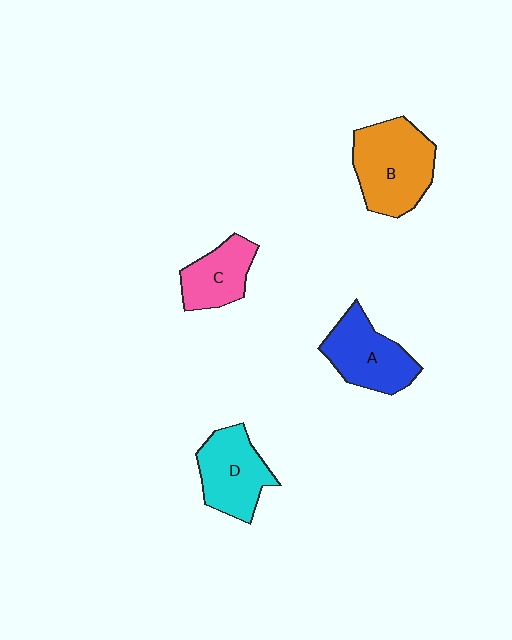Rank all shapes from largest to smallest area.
From largest to smallest: B (orange), A (blue), D (cyan), C (pink).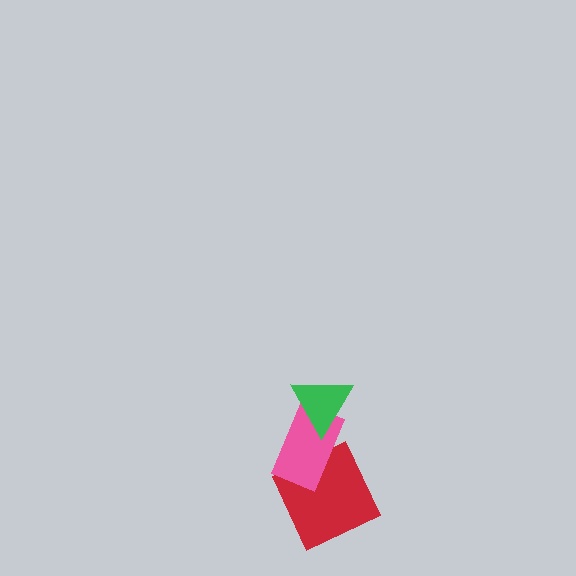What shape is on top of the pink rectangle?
The green triangle is on top of the pink rectangle.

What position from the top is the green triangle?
The green triangle is 1st from the top.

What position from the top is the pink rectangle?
The pink rectangle is 2nd from the top.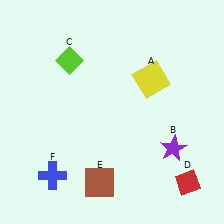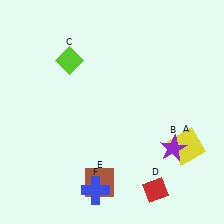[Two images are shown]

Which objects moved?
The objects that moved are: the yellow square (A), the red diamond (D), the blue cross (F).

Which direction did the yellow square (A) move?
The yellow square (A) moved down.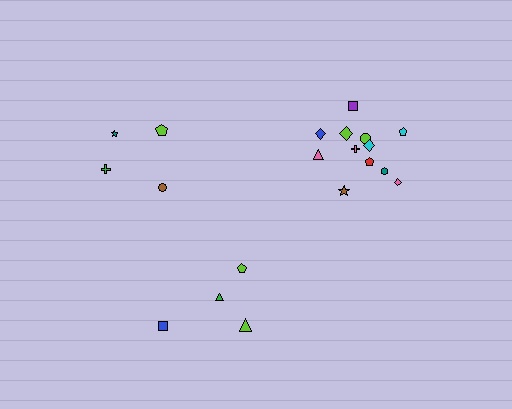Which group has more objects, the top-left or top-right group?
The top-right group.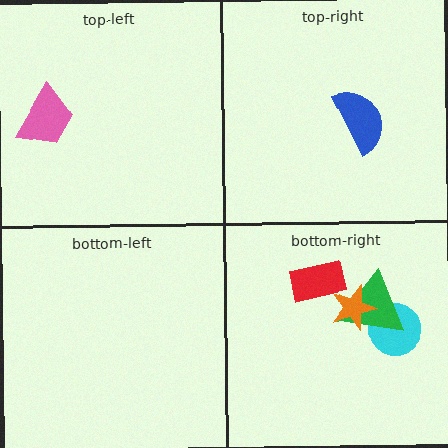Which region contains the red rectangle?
The bottom-right region.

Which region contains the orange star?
The bottom-right region.